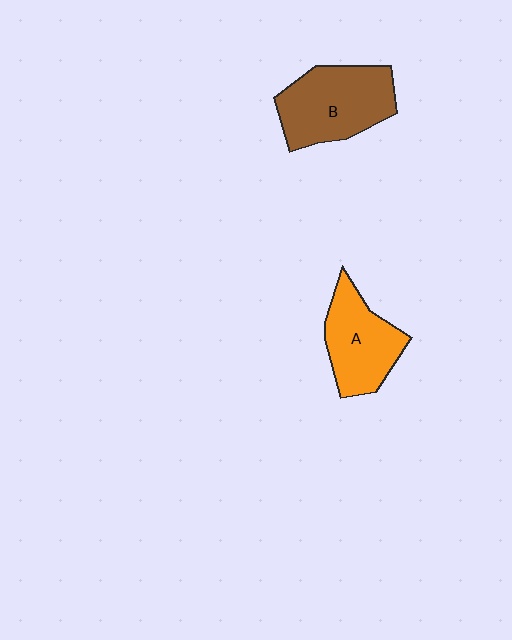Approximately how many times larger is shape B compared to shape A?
Approximately 1.2 times.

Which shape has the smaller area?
Shape A (orange).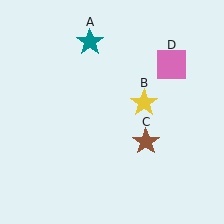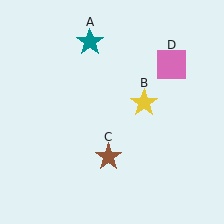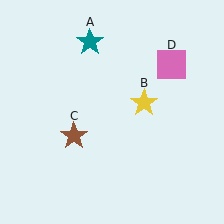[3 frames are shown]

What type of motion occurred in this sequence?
The brown star (object C) rotated clockwise around the center of the scene.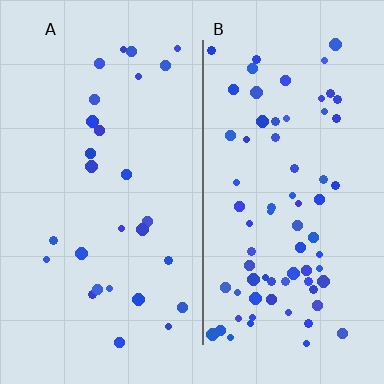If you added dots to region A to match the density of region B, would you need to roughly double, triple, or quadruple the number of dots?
Approximately triple.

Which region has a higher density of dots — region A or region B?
B (the right).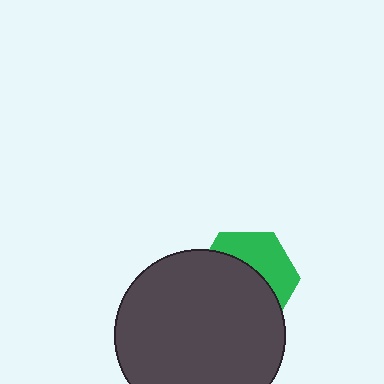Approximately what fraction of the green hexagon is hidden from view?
Roughly 60% of the green hexagon is hidden behind the dark gray circle.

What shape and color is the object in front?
The object in front is a dark gray circle.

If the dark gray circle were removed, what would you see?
You would see the complete green hexagon.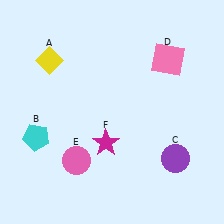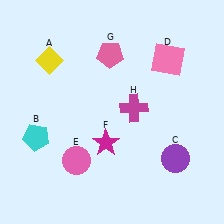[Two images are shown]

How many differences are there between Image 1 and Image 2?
There are 2 differences between the two images.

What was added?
A pink pentagon (G), a magenta cross (H) were added in Image 2.